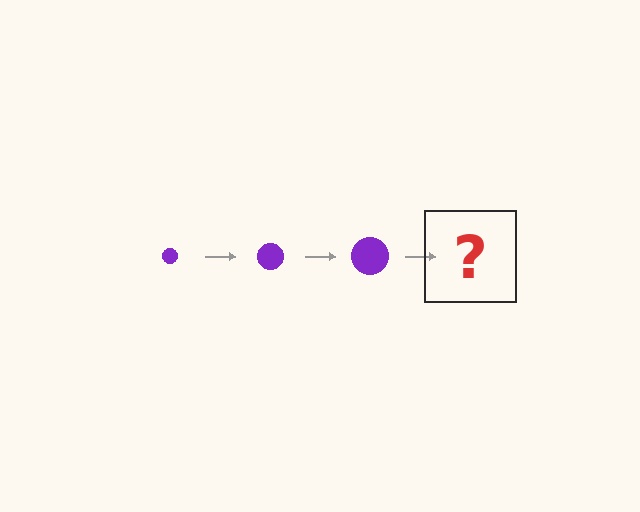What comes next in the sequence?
The next element should be a purple circle, larger than the previous one.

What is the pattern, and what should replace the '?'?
The pattern is that the circle gets progressively larger each step. The '?' should be a purple circle, larger than the previous one.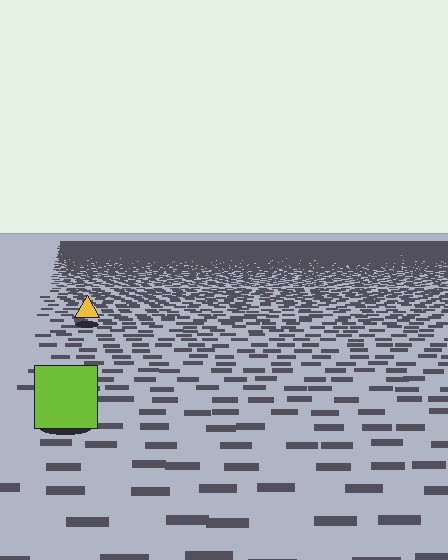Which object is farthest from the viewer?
The yellow triangle is farthest from the viewer. It appears smaller and the ground texture around it is denser.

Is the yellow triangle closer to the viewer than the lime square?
No. The lime square is closer — you can tell from the texture gradient: the ground texture is coarser near it.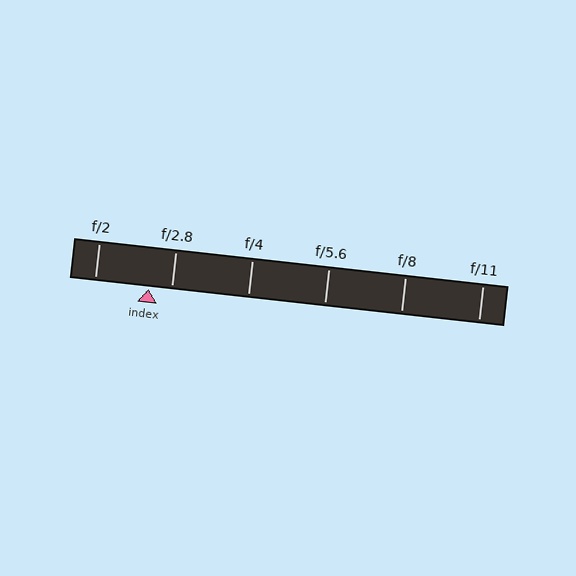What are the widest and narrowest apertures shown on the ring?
The widest aperture shown is f/2 and the narrowest is f/11.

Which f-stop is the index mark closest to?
The index mark is closest to f/2.8.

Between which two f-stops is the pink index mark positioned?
The index mark is between f/2 and f/2.8.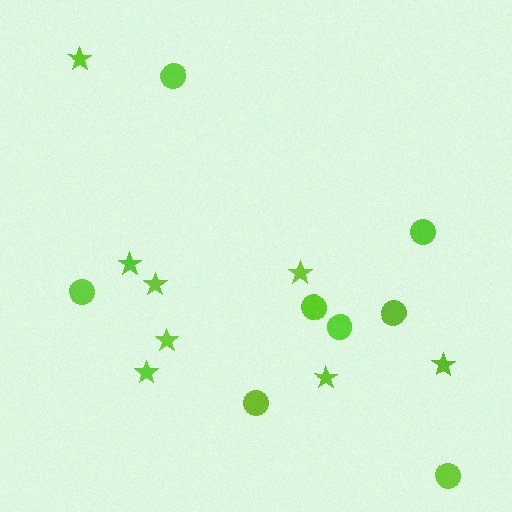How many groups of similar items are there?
There are 2 groups: one group of stars (8) and one group of circles (8).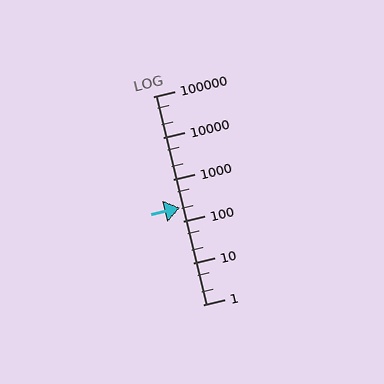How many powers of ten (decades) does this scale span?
The scale spans 5 decades, from 1 to 100000.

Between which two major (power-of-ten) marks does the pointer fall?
The pointer is between 100 and 1000.